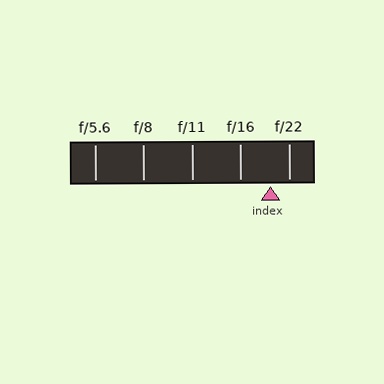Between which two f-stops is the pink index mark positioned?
The index mark is between f/16 and f/22.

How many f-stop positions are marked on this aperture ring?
There are 5 f-stop positions marked.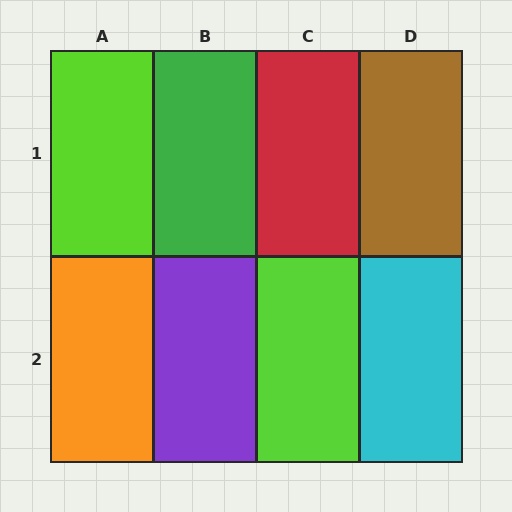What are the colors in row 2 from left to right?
Orange, purple, lime, cyan.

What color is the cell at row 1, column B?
Green.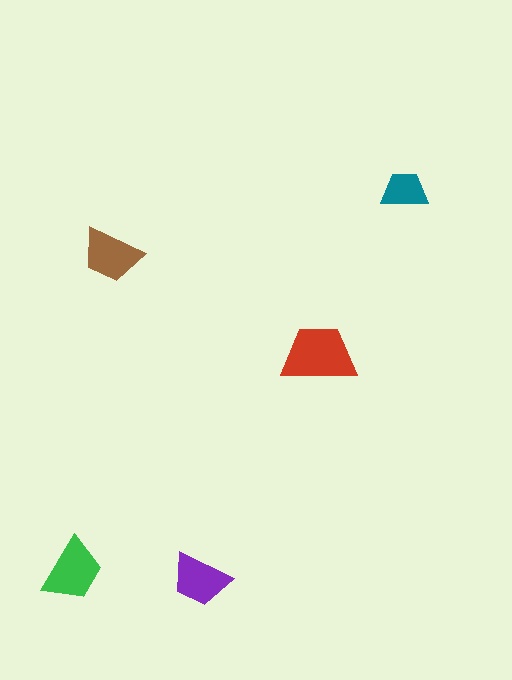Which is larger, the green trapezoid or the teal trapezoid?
The green one.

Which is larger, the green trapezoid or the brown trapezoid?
The green one.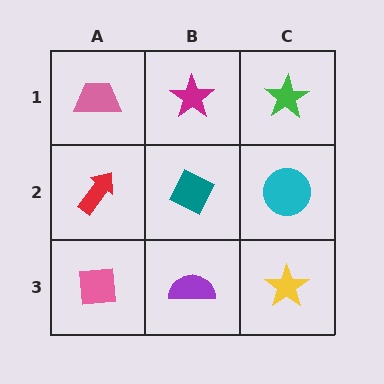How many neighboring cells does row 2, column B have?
4.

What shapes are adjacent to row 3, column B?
A teal diamond (row 2, column B), a pink square (row 3, column A), a yellow star (row 3, column C).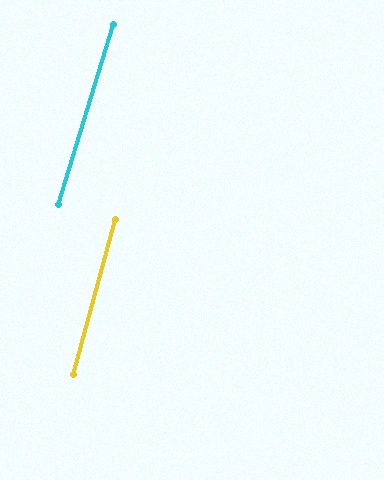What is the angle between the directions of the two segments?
Approximately 2 degrees.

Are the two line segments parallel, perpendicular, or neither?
Parallel — their directions differ by only 1.7°.